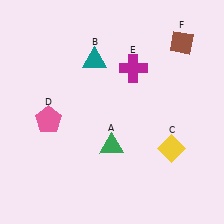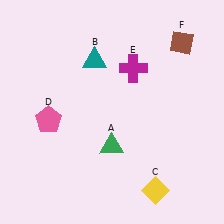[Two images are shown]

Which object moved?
The yellow diamond (C) moved down.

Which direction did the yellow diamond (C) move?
The yellow diamond (C) moved down.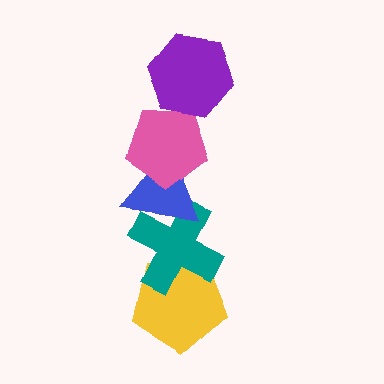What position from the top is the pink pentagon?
The pink pentagon is 2nd from the top.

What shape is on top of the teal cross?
The blue triangle is on top of the teal cross.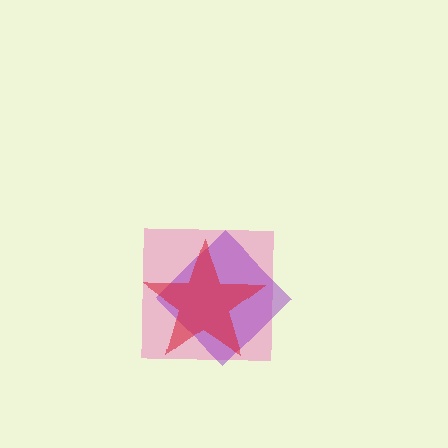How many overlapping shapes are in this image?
There are 3 overlapping shapes in the image.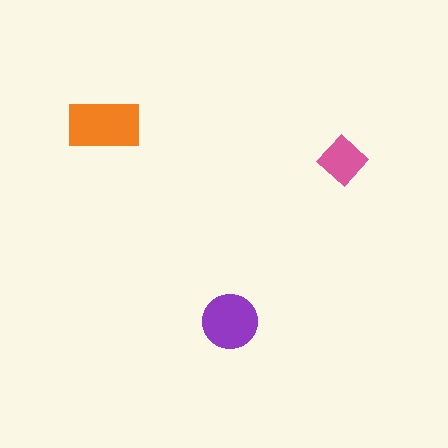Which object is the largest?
The orange rectangle.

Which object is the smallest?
The pink diamond.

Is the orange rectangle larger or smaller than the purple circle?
Larger.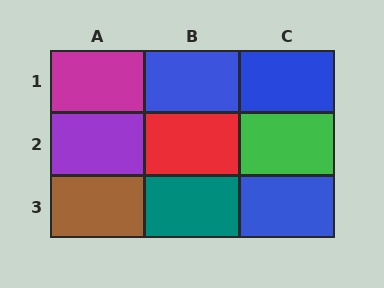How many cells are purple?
1 cell is purple.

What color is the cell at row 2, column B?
Red.